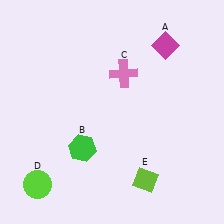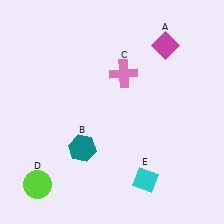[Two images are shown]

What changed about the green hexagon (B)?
In Image 1, B is green. In Image 2, it changed to teal.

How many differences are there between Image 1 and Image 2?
There are 2 differences between the two images.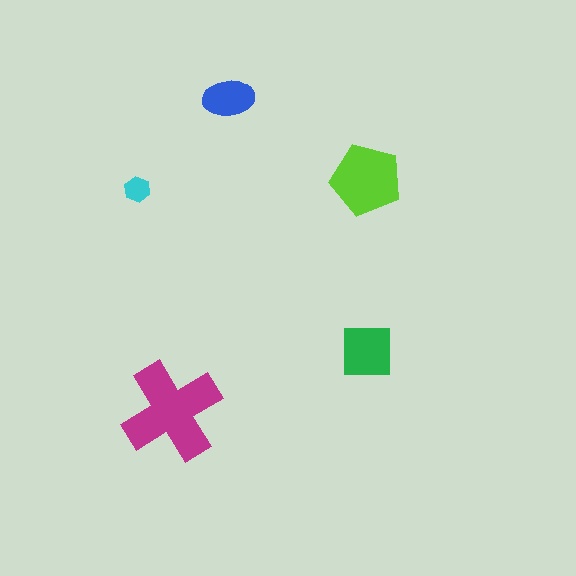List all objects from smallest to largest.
The cyan hexagon, the blue ellipse, the green square, the lime pentagon, the magenta cross.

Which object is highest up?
The blue ellipse is topmost.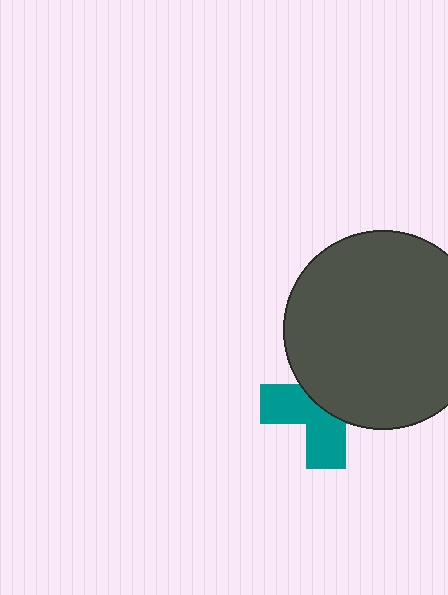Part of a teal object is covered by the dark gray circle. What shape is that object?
It is a cross.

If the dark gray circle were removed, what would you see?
You would see the complete teal cross.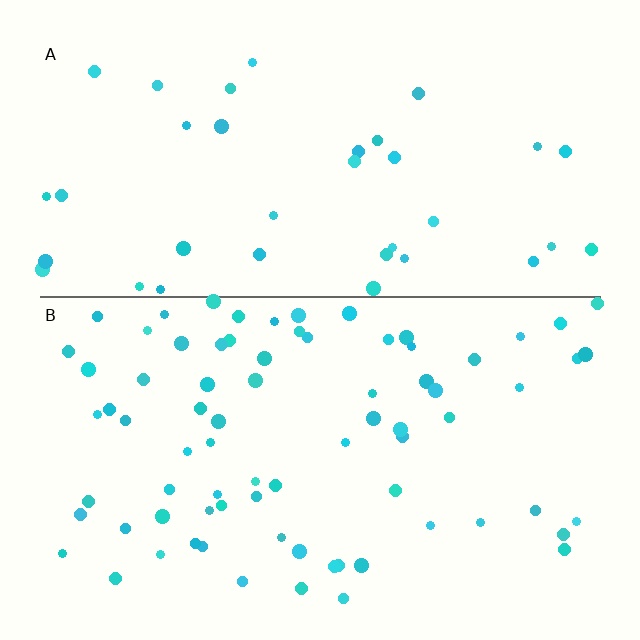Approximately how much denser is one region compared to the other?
Approximately 2.1× — region B over region A.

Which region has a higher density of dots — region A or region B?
B (the bottom).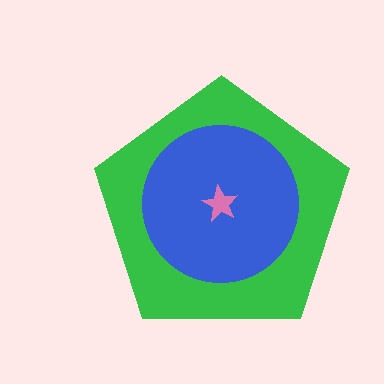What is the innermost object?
The pink star.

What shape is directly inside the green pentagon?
The blue circle.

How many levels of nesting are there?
3.